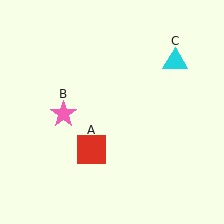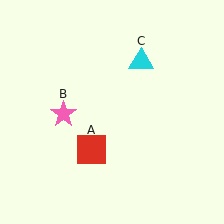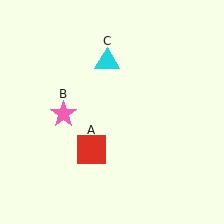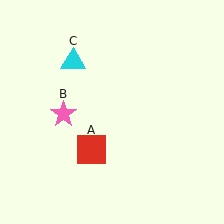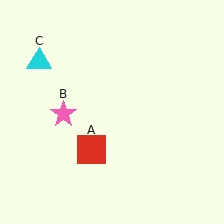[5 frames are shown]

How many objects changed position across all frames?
1 object changed position: cyan triangle (object C).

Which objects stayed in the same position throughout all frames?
Red square (object A) and pink star (object B) remained stationary.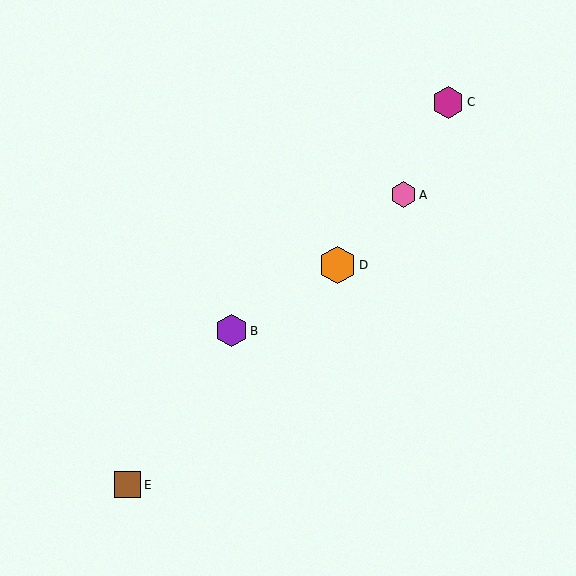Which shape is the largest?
The orange hexagon (labeled D) is the largest.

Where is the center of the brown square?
The center of the brown square is at (127, 485).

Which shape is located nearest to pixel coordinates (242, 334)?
The purple hexagon (labeled B) at (231, 331) is nearest to that location.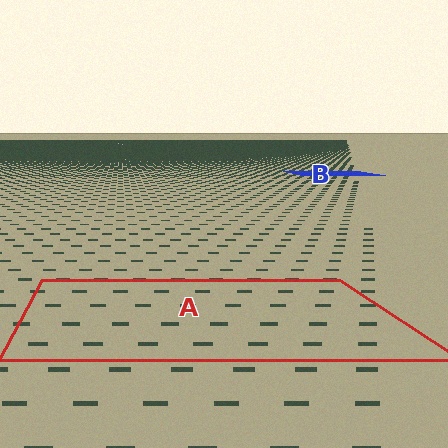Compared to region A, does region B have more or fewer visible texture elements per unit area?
Region B has more texture elements per unit area — they are packed more densely because it is farther away.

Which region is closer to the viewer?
Region A is closer. The texture elements there are larger and more spread out.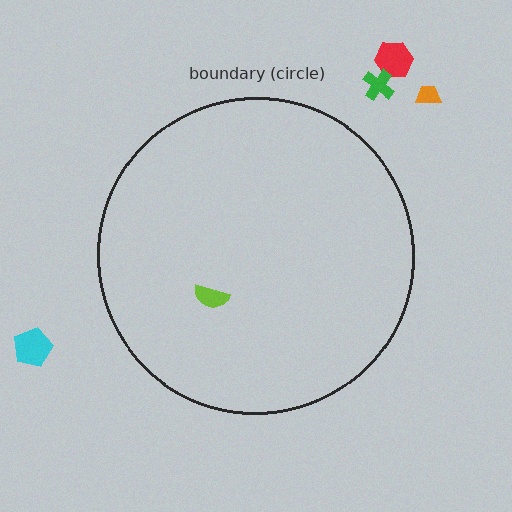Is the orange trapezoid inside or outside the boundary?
Outside.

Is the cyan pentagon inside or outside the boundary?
Outside.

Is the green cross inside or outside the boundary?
Outside.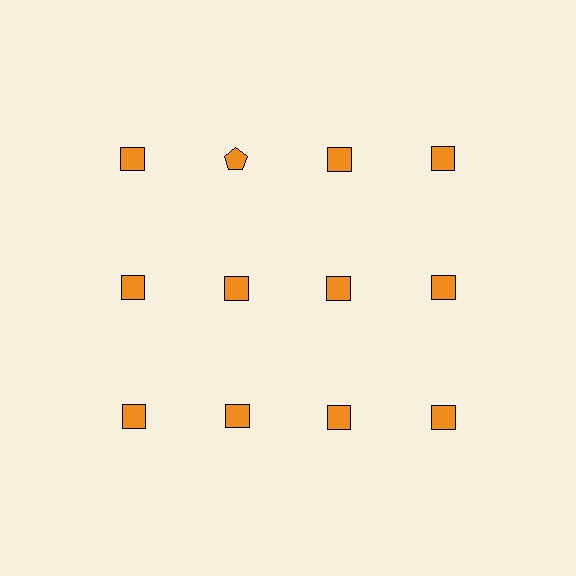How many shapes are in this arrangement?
There are 12 shapes arranged in a grid pattern.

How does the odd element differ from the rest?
It has a different shape: pentagon instead of square.